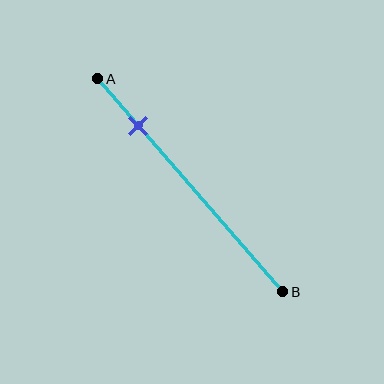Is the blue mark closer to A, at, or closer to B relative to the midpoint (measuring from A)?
The blue mark is closer to point A than the midpoint of segment AB.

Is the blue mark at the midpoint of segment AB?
No, the mark is at about 20% from A, not at the 50% midpoint.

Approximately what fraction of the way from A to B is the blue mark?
The blue mark is approximately 20% of the way from A to B.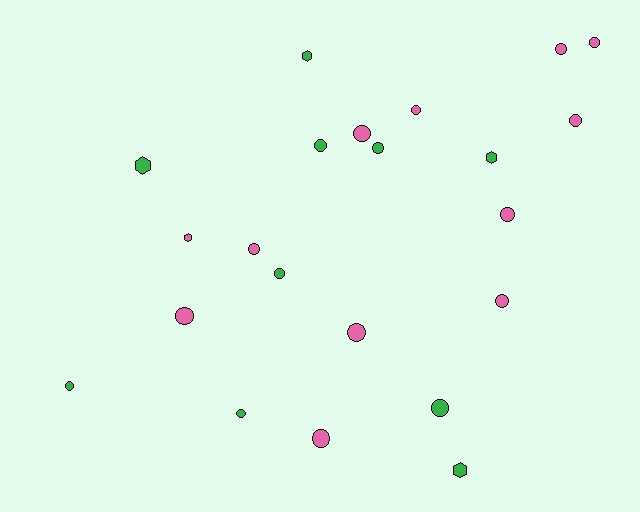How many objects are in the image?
There are 22 objects.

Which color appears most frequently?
Pink, with 12 objects.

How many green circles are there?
There are 6 green circles.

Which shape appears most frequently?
Circle, with 17 objects.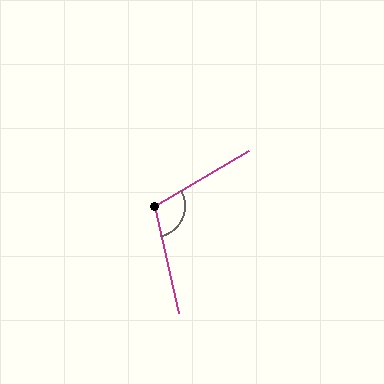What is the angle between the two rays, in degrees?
Approximately 108 degrees.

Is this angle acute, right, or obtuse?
It is obtuse.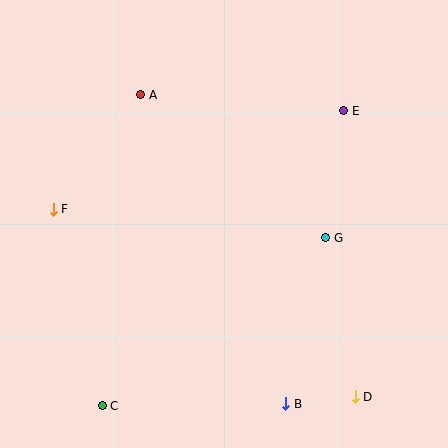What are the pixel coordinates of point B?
Point B is at (286, 404).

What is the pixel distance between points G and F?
The distance between G and F is 274 pixels.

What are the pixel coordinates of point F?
Point F is at (53, 209).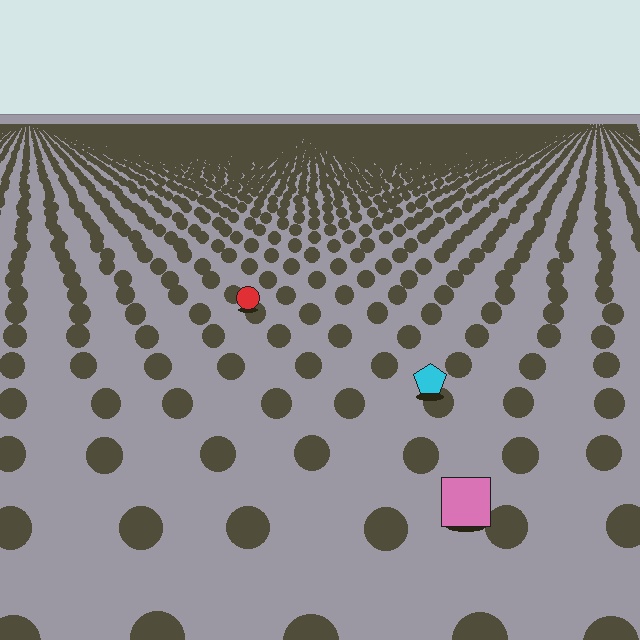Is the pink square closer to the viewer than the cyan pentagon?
Yes. The pink square is closer — you can tell from the texture gradient: the ground texture is coarser near it.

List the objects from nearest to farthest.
From nearest to farthest: the pink square, the cyan pentagon, the red circle.